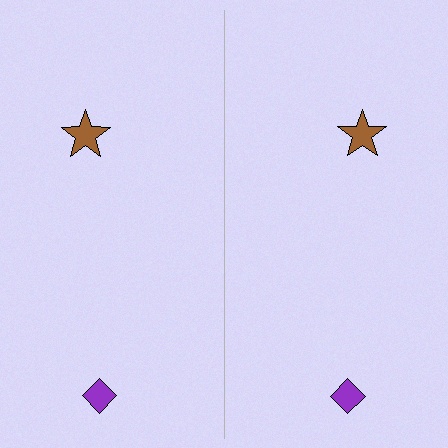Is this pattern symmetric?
Yes, this pattern has bilateral (reflection) symmetry.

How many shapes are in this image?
There are 4 shapes in this image.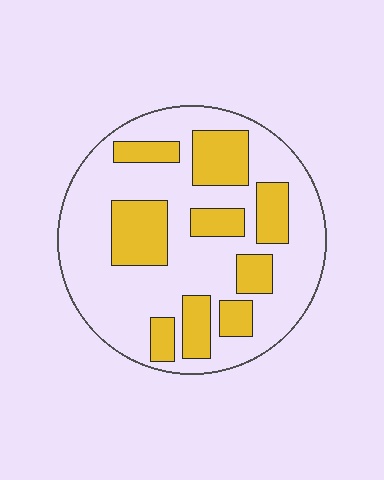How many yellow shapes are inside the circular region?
9.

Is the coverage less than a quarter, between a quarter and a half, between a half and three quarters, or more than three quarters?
Between a quarter and a half.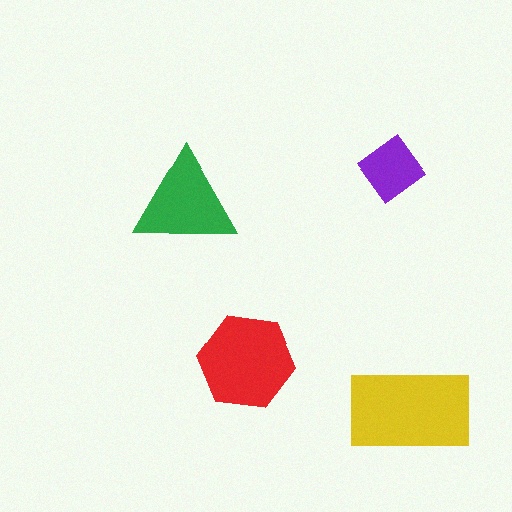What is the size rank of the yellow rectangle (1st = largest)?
1st.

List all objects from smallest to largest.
The purple diamond, the green triangle, the red hexagon, the yellow rectangle.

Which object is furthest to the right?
The yellow rectangle is rightmost.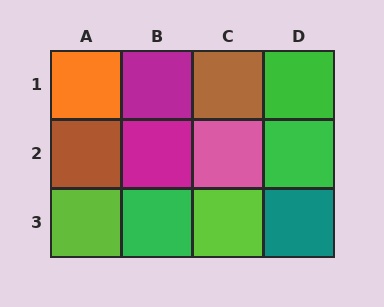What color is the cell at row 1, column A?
Orange.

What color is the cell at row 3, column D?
Teal.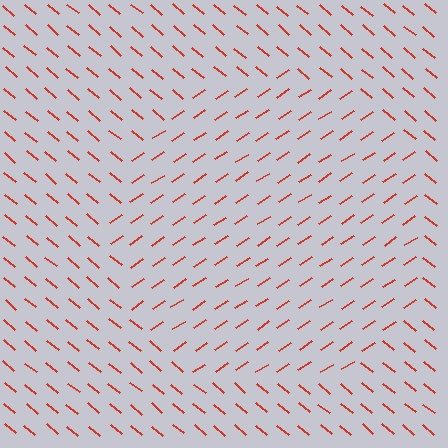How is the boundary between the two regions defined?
The boundary is defined purely by a change in line orientation (approximately 73 degrees difference). All lines are the same color and thickness.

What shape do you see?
I see a circle.